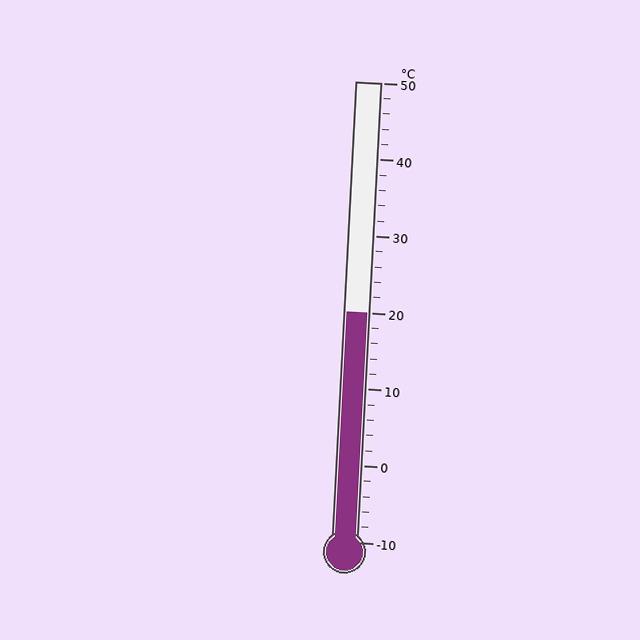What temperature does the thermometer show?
The thermometer shows approximately 20°C.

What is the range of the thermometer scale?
The thermometer scale ranges from -10°C to 50°C.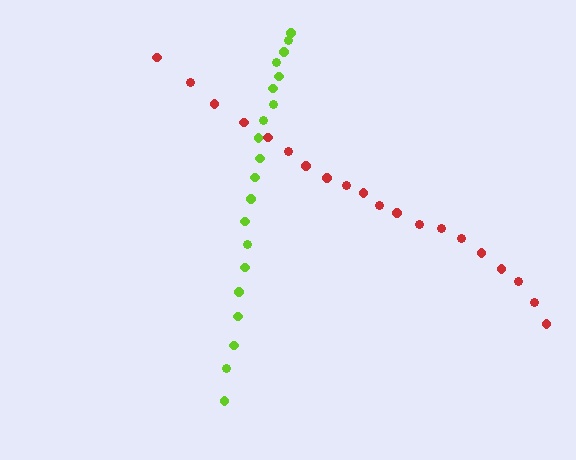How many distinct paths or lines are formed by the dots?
There are 2 distinct paths.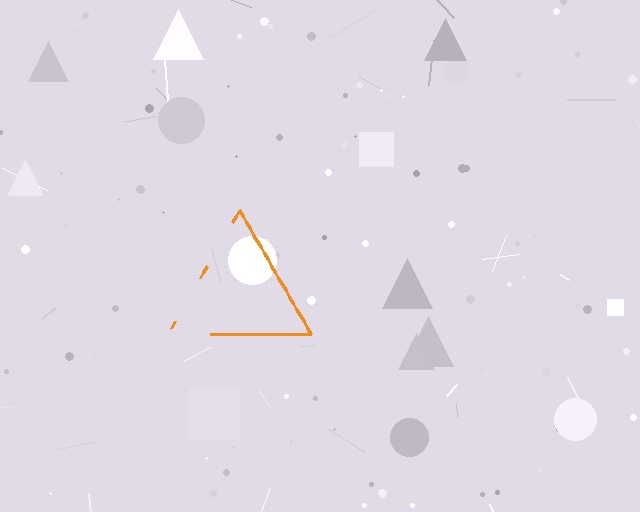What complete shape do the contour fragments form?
The contour fragments form a triangle.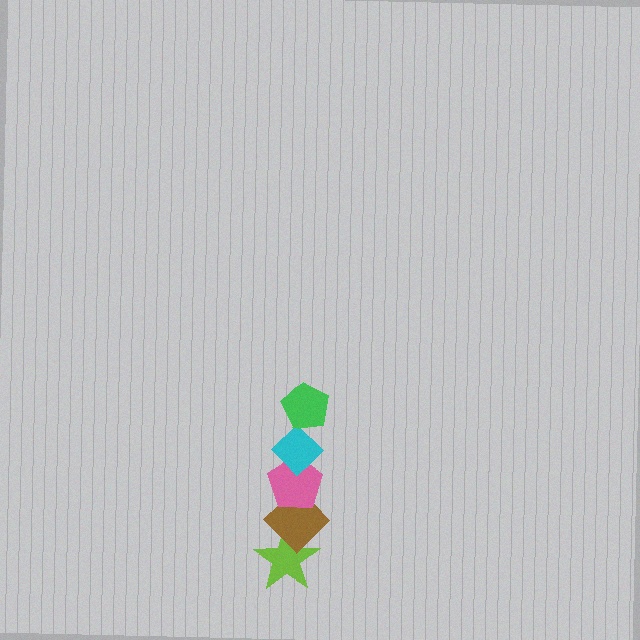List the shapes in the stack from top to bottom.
From top to bottom: the green pentagon, the cyan diamond, the pink pentagon, the brown diamond, the lime star.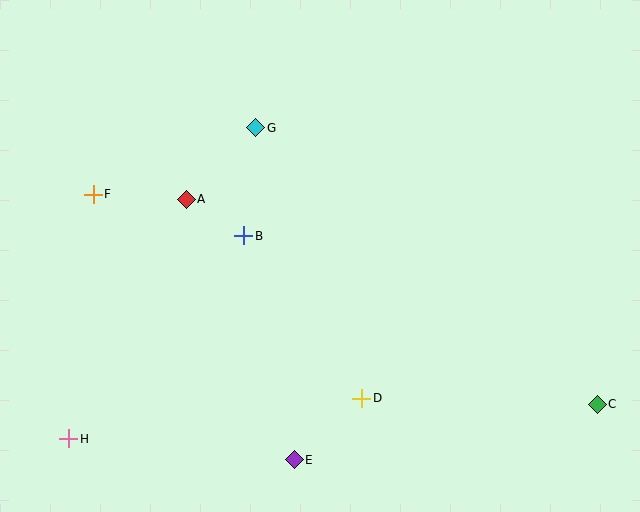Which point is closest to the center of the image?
Point B at (244, 236) is closest to the center.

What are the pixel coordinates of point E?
Point E is at (294, 460).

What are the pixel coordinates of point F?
Point F is at (93, 194).